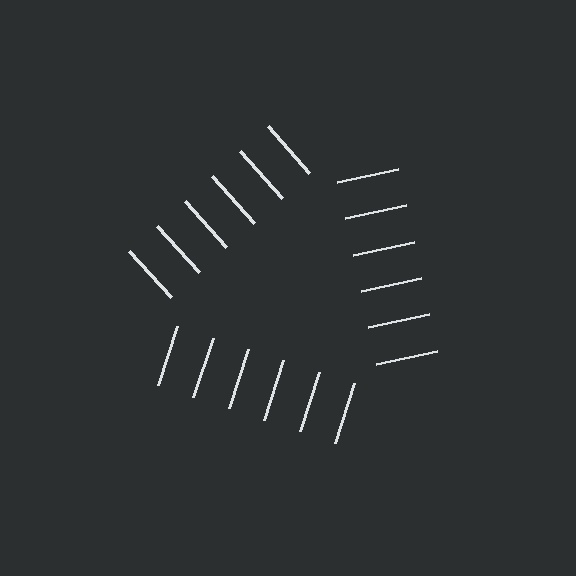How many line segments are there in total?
18 — 6 along each of the 3 edges.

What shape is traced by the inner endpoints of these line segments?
An illusory triangle — the line segments terminate on its edges but no continuous stroke is drawn.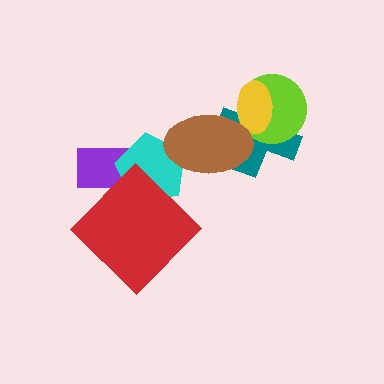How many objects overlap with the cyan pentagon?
3 objects overlap with the cyan pentagon.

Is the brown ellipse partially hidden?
No, no other shape covers it.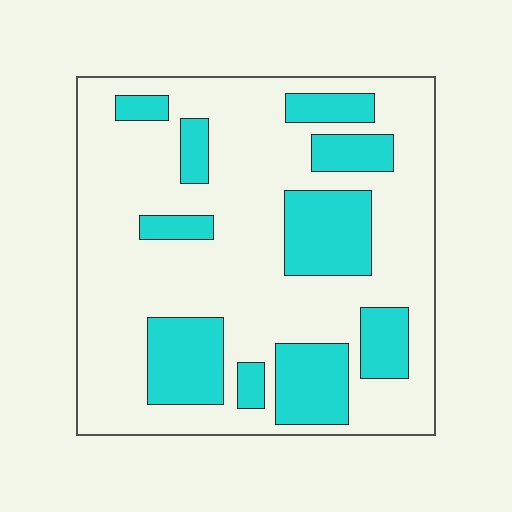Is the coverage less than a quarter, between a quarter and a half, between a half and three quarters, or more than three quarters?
Between a quarter and a half.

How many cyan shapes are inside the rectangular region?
10.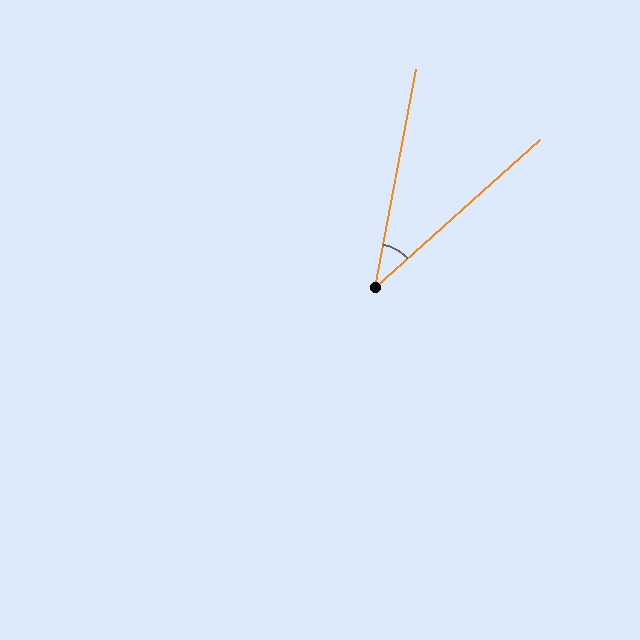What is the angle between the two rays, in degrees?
Approximately 37 degrees.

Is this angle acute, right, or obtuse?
It is acute.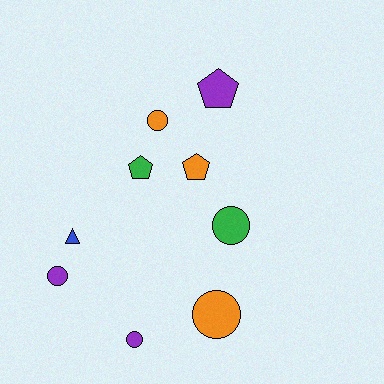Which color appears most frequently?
Purple, with 3 objects.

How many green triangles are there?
There are no green triangles.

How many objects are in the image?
There are 9 objects.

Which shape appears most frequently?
Circle, with 5 objects.